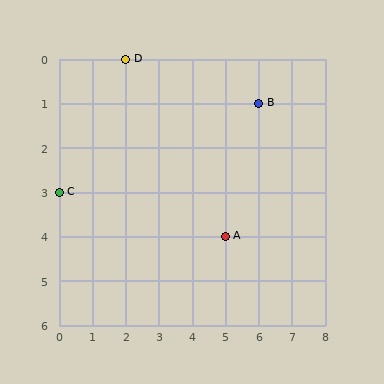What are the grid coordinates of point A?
Point A is at grid coordinates (5, 4).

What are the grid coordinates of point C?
Point C is at grid coordinates (0, 3).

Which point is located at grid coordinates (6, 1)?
Point B is at (6, 1).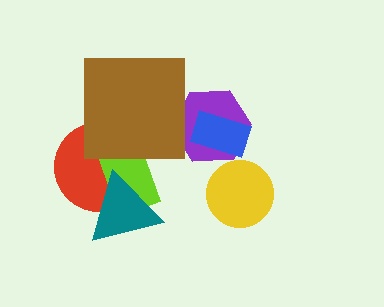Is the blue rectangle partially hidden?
No, no other shape covers it.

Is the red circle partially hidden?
Yes, it is partially covered by another shape.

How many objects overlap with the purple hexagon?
2 objects overlap with the purple hexagon.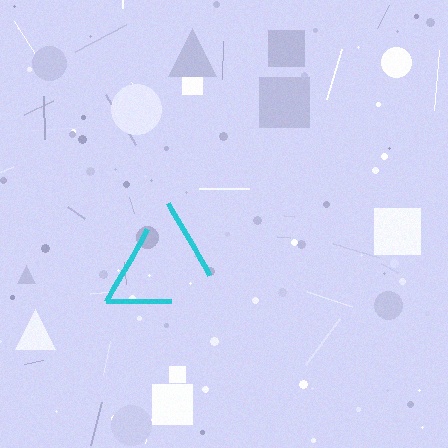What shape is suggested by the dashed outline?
The dashed outline suggests a triangle.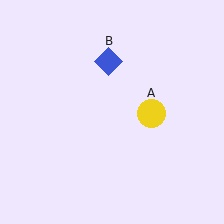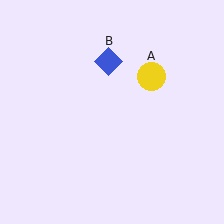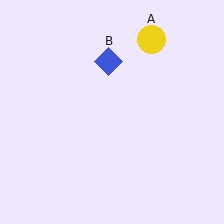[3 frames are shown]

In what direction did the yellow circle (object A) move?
The yellow circle (object A) moved up.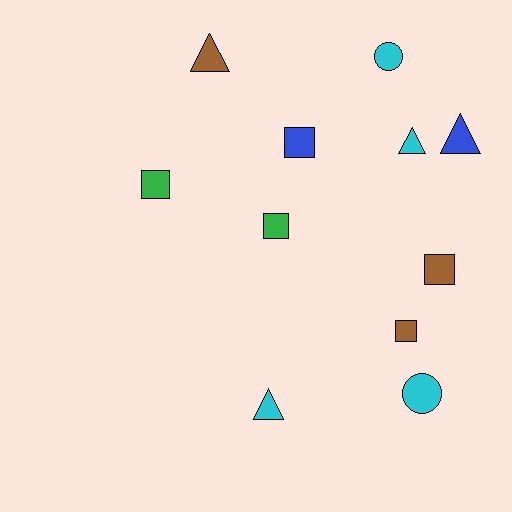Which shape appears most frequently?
Square, with 5 objects.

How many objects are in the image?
There are 11 objects.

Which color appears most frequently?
Cyan, with 4 objects.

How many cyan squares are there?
There are no cyan squares.